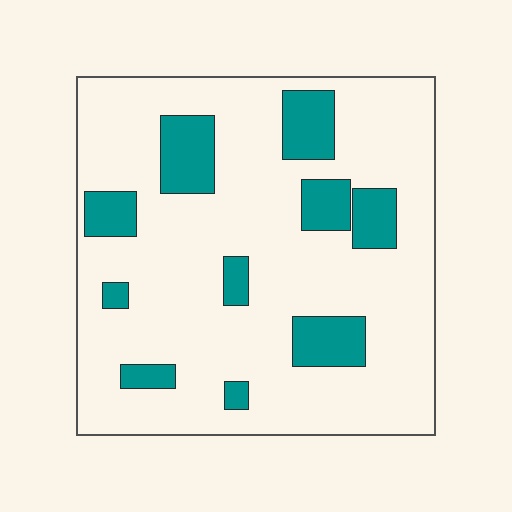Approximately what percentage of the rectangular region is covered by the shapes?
Approximately 20%.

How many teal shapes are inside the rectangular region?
10.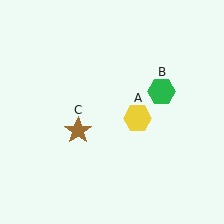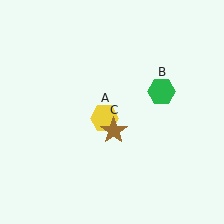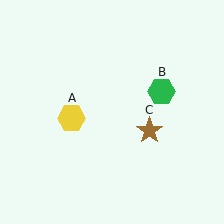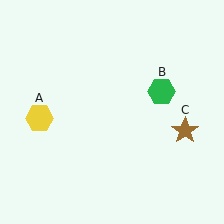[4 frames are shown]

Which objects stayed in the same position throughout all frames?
Green hexagon (object B) remained stationary.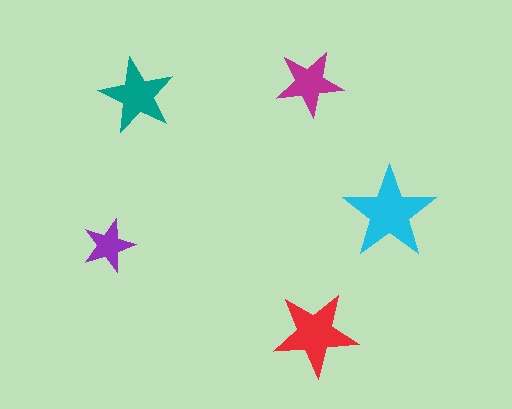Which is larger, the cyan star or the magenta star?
The cyan one.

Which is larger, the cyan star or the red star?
The cyan one.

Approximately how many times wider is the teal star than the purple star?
About 1.5 times wider.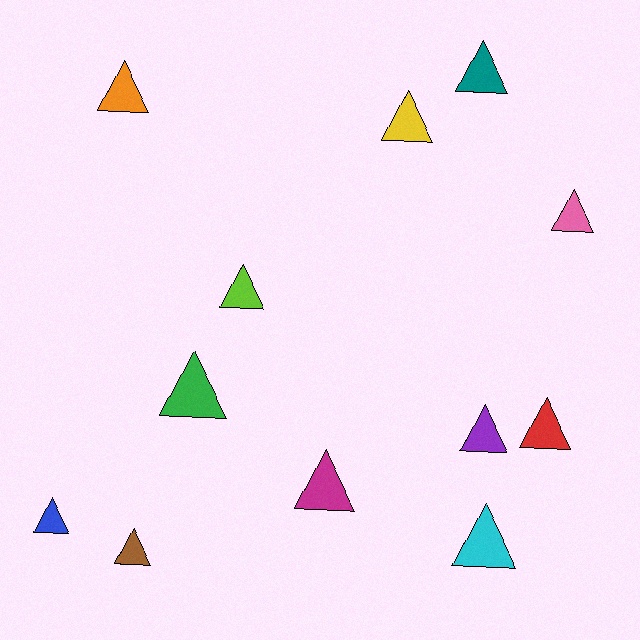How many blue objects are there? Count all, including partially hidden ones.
There is 1 blue object.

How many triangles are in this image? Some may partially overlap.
There are 12 triangles.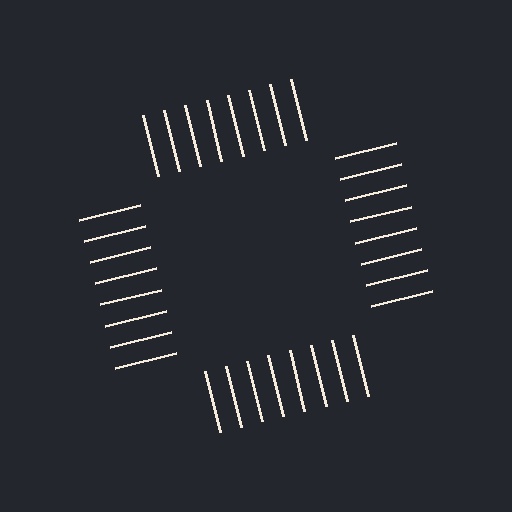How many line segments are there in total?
32 — 8 along each of the 4 edges.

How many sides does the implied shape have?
4 sides — the line-ends trace a square.